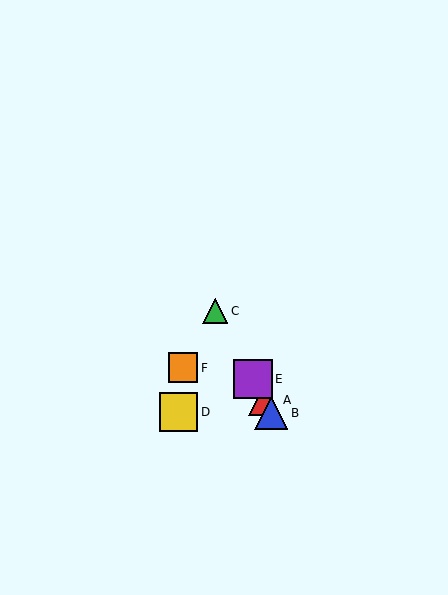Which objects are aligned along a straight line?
Objects A, B, C, E are aligned along a straight line.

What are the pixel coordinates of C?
Object C is at (215, 311).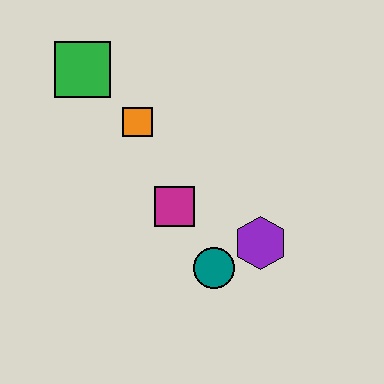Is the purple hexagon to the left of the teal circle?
No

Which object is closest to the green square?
The orange square is closest to the green square.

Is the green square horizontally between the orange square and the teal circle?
No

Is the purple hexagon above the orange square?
No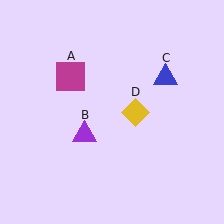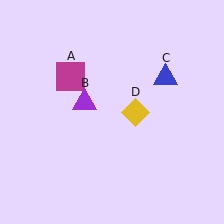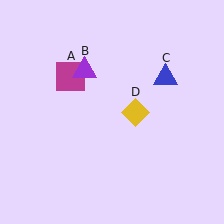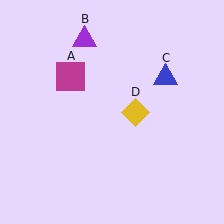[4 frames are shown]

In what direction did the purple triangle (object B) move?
The purple triangle (object B) moved up.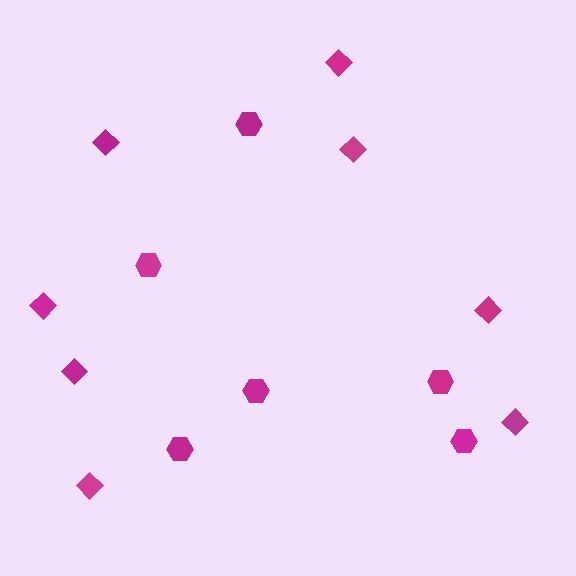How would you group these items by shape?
There are 2 groups: one group of hexagons (6) and one group of diamonds (8).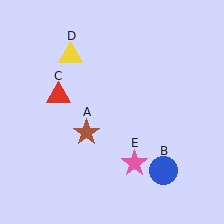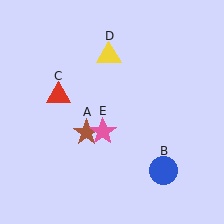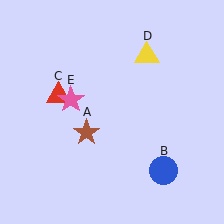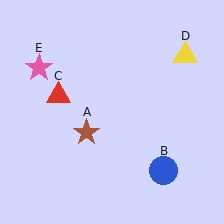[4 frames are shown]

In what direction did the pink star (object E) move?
The pink star (object E) moved up and to the left.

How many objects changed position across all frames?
2 objects changed position: yellow triangle (object D), pink star (object E).